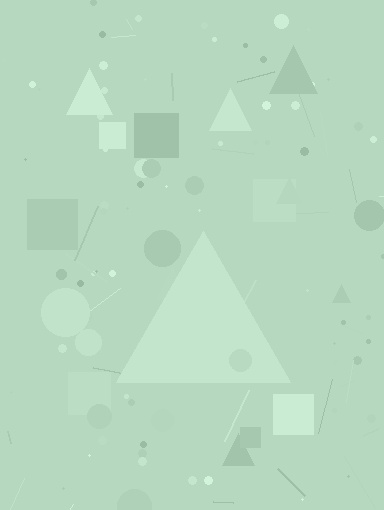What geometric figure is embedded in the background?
A triangle is embedded in the background.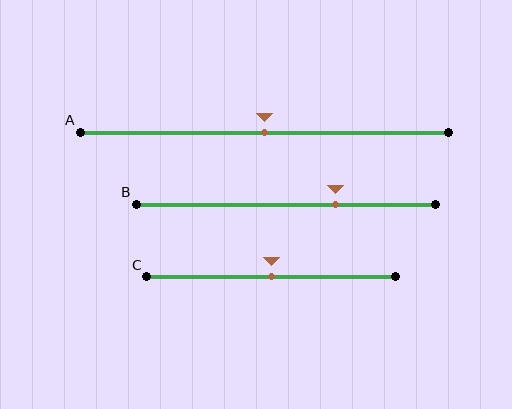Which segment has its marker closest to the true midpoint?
Segment A has its marker closest to the true midpoint.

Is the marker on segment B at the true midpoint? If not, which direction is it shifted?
No, the marker on segment B is shifted to the right by about 17% of the segment length.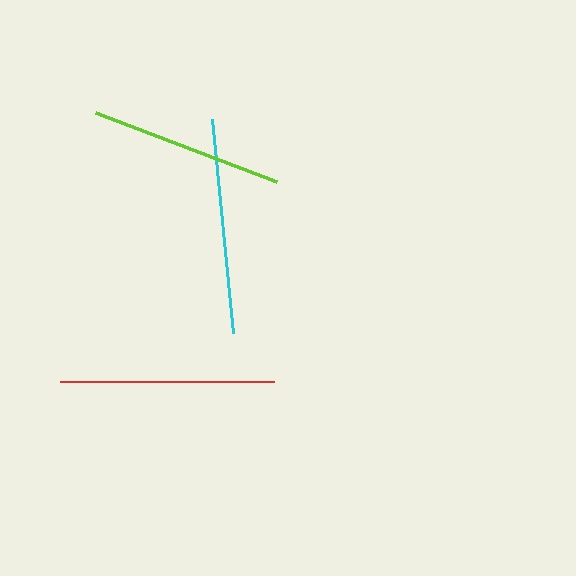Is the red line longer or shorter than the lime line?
The red line is longer than the lime line.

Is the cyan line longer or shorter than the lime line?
The cyan line is longer than the lime line.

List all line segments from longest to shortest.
From longest to shortest: cyan, red, lime.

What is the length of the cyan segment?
The cyan segment is approximately 214 pixels long.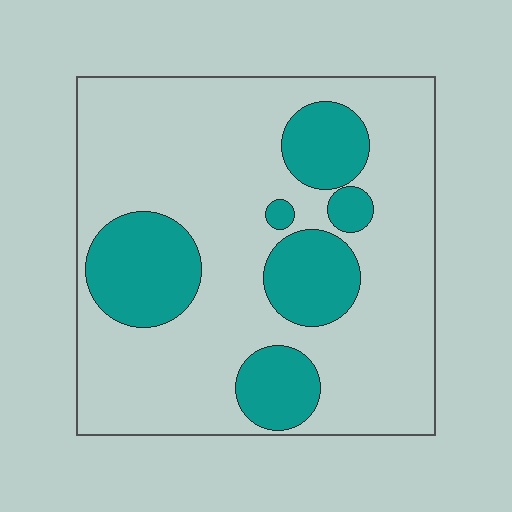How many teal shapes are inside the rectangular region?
6.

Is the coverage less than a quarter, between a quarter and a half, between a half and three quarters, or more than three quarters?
Between a quarter and a half.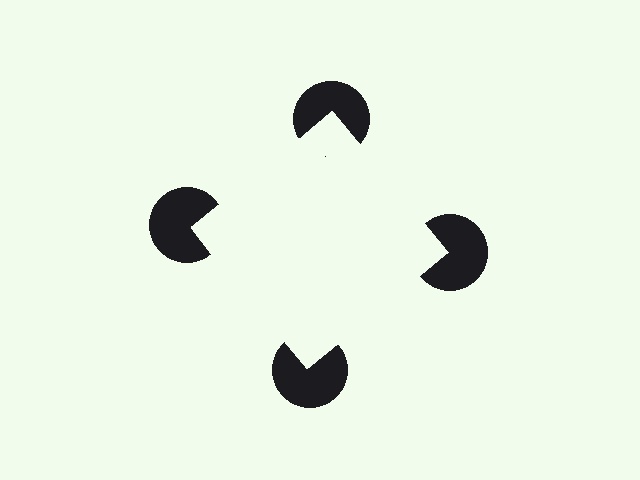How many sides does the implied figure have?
4 sides.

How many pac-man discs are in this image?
There are 4 — one at each vertex of the illusory square.